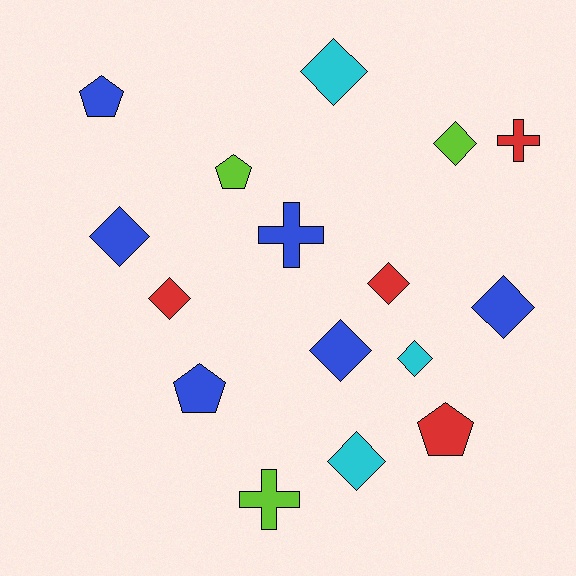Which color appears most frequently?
Blue, with 6 objects.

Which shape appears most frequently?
Diamond, with 9 objects.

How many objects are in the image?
There are 16 objects.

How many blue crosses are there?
There is 1 blue cross.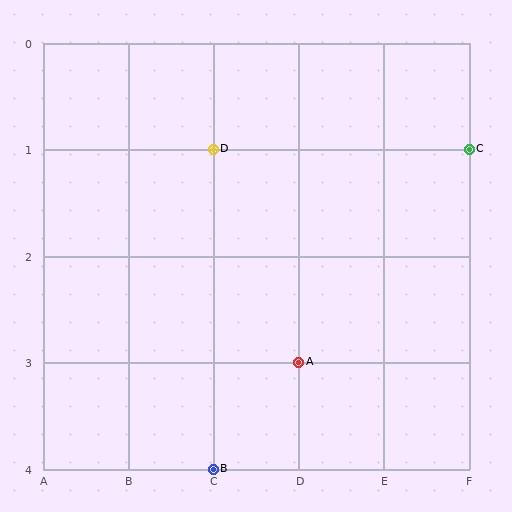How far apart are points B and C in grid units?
Points B and C are 3 columns and 3 rows apart (about 4.2 grid units diagonally).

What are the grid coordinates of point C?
Point C is at grid coordinates (F, 1).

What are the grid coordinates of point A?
Point A is at grid coordinates (D, 3).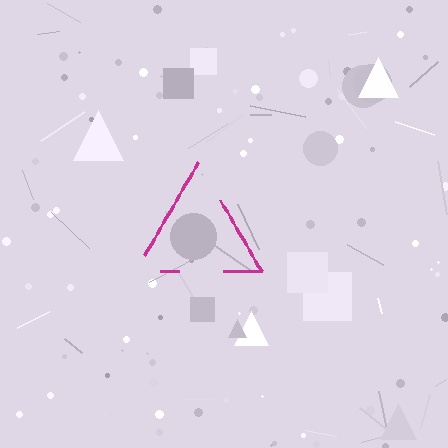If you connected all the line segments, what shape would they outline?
They would outline a triangle.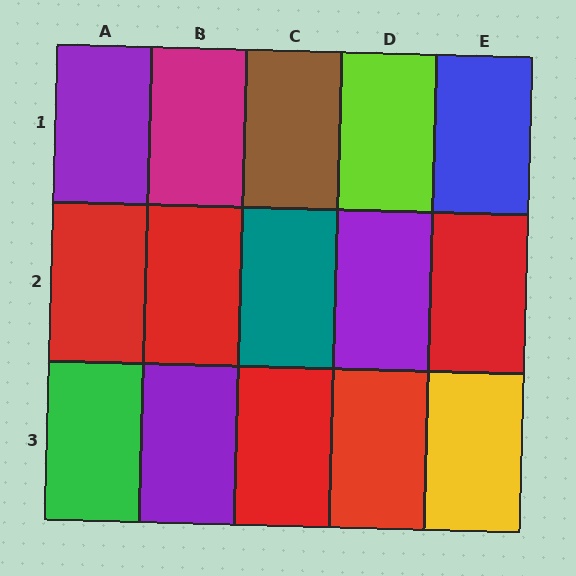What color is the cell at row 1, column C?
Brown.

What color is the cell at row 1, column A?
Purple.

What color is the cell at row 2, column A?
Red.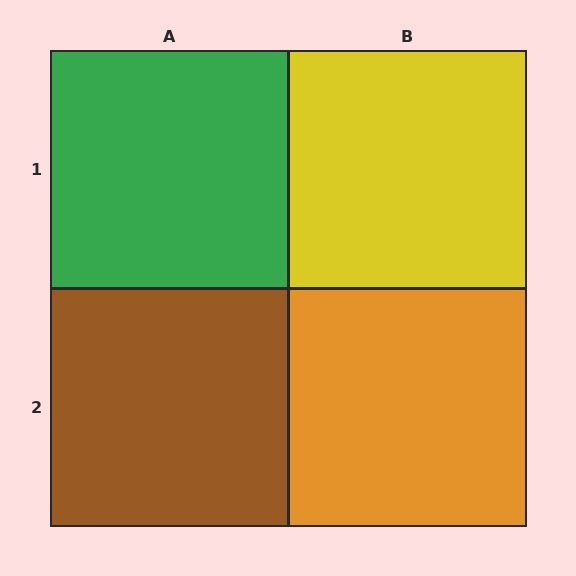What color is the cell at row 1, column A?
Green.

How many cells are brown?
1 cell is brown.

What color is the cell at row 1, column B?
Yellow.